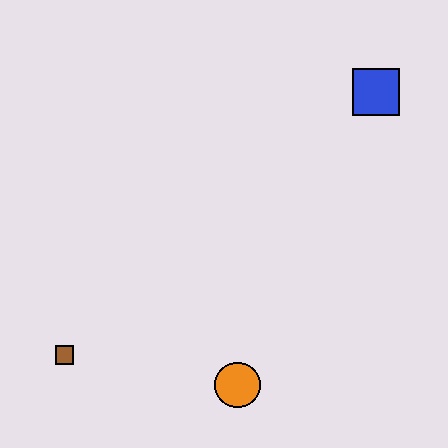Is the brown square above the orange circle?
Yes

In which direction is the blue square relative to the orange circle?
The blue square is above the orange circle.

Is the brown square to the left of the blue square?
Yes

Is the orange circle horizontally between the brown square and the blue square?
Yes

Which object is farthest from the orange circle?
The blue square is farthest from the orange circle.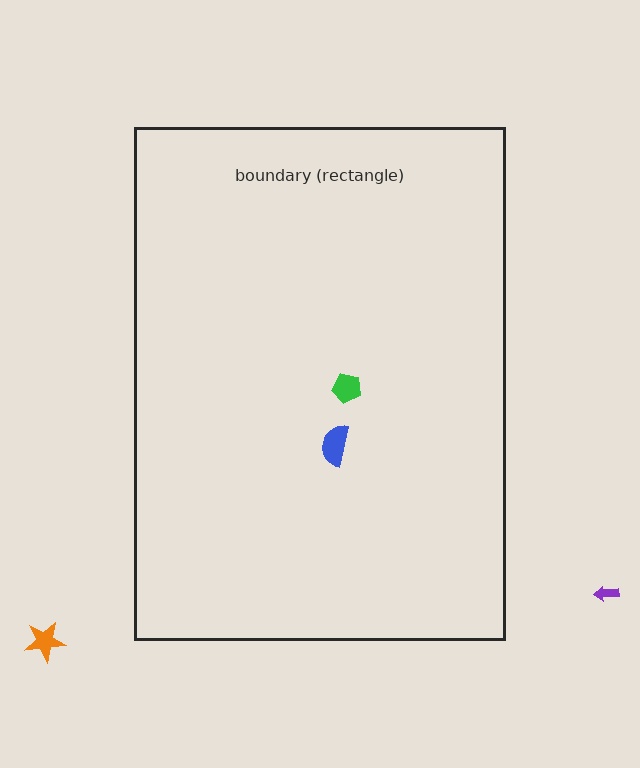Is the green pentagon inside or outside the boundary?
Inside.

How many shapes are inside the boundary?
2 inside, 2 outside.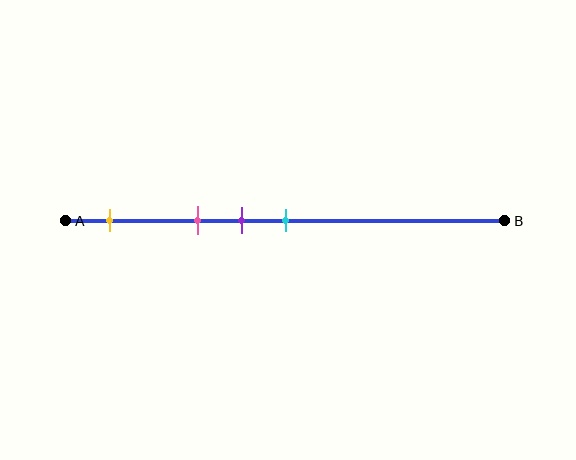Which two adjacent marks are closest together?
The purple and cyan marks are the closest adjacent pair.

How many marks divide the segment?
There are 4 marks dividing the segment.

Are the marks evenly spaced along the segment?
No, the marks are not evenly spaced.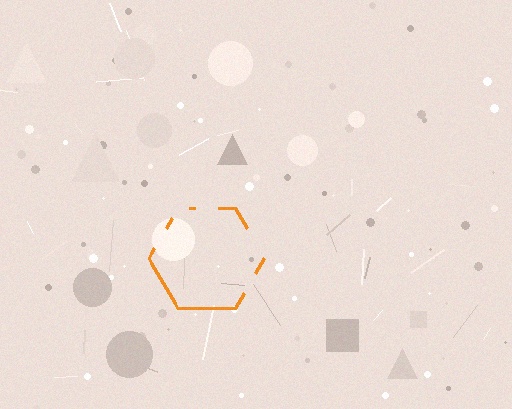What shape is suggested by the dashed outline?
The dashed outline suggests a hexagon.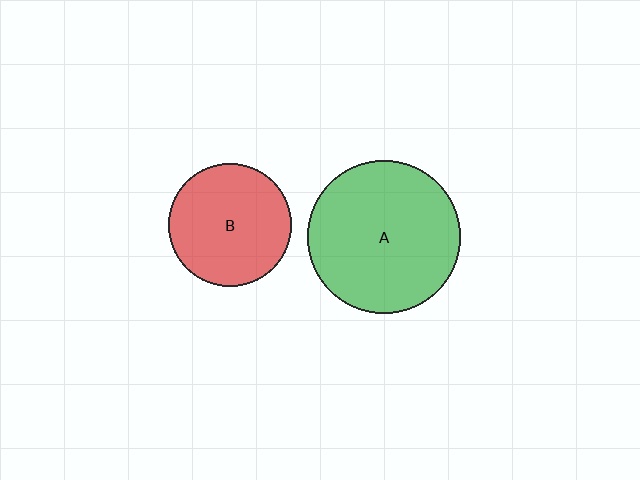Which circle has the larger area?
Circle A (green).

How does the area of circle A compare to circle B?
Approximately 1.5 times.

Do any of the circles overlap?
No, none of the circles overlap.